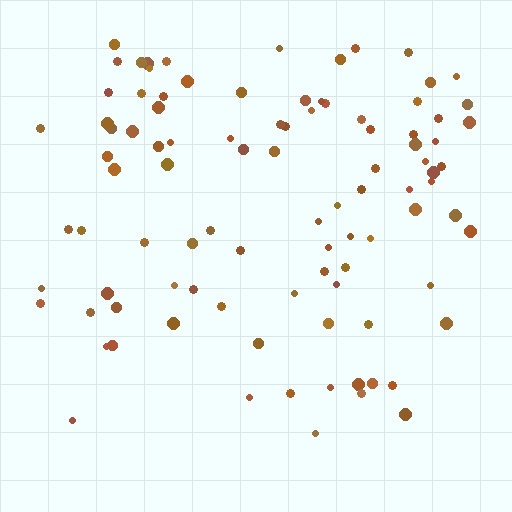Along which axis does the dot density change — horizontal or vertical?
Vertical.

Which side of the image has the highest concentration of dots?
The top.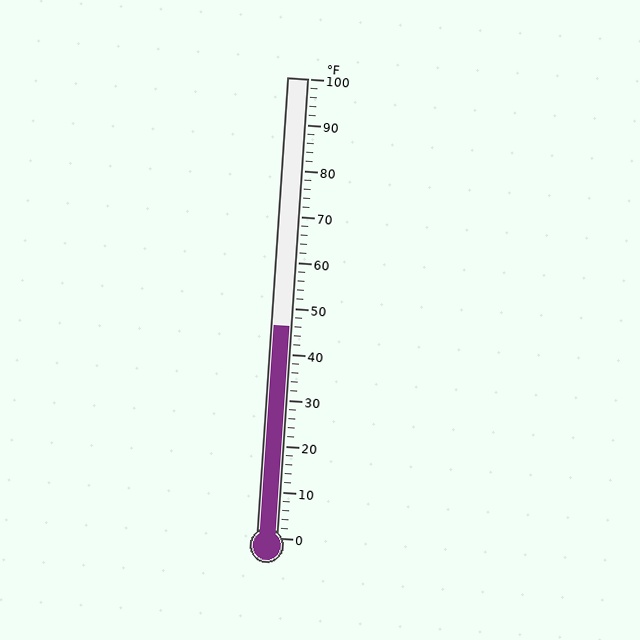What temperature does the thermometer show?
The thermometer shows approximately 46°F.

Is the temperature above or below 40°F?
The temperature is above 40°F.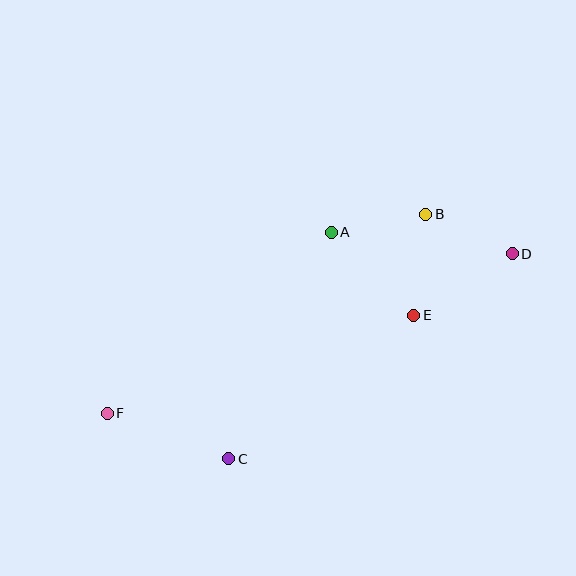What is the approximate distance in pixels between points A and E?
The distance between A and E is approximately 117 pixels.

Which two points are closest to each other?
Points B and D are closest to each other.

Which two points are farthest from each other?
Points D and F are farthest from each other.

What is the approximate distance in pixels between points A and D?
The distance between A and D is approximately 182 pixels.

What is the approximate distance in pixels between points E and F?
The distance between E and F is approximately 321 pixels.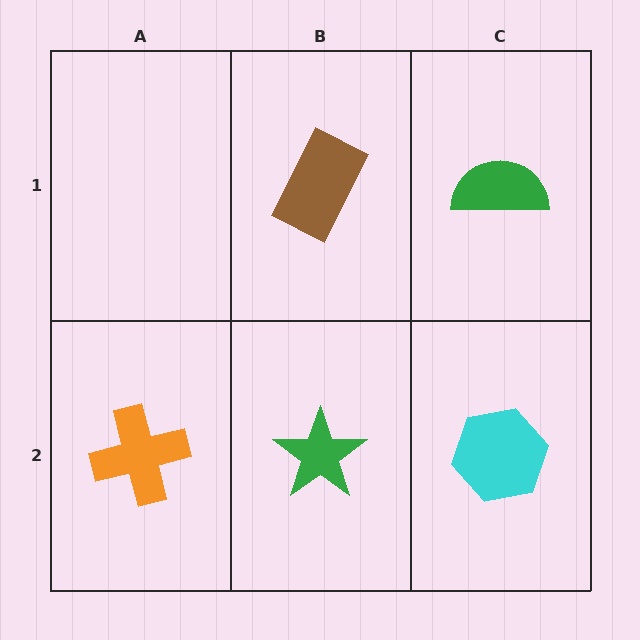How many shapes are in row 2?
3 shapes.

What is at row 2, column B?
A green star.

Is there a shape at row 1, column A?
No, that cell is empty.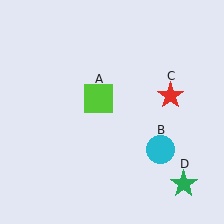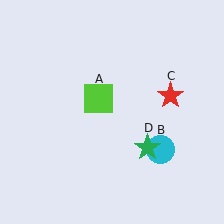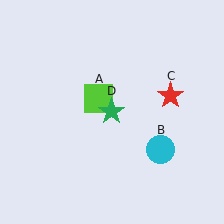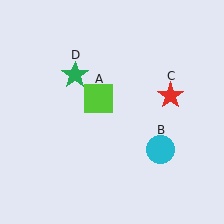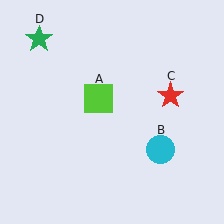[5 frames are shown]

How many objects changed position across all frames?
1 object changed position: green star (object D).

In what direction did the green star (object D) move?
The green star (object D) moved up and to the left.